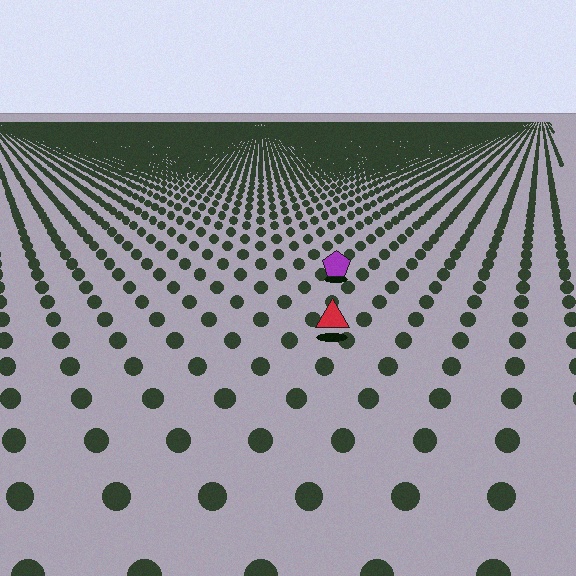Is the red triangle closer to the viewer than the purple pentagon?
Yes. The red triangle is closer — you can tell from the texture gradient: the ground texture is coarser near it.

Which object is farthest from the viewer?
The purple pentagon is farthest from the viewer. It appears smaller and the ground texture around it is denser.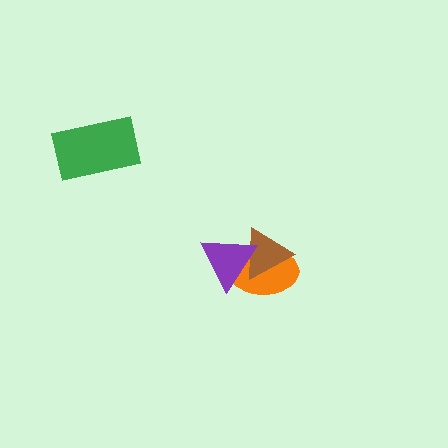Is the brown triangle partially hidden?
Yes, it is partially covered by another shape.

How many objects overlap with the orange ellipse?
2 objects overlap with the orange ellipse.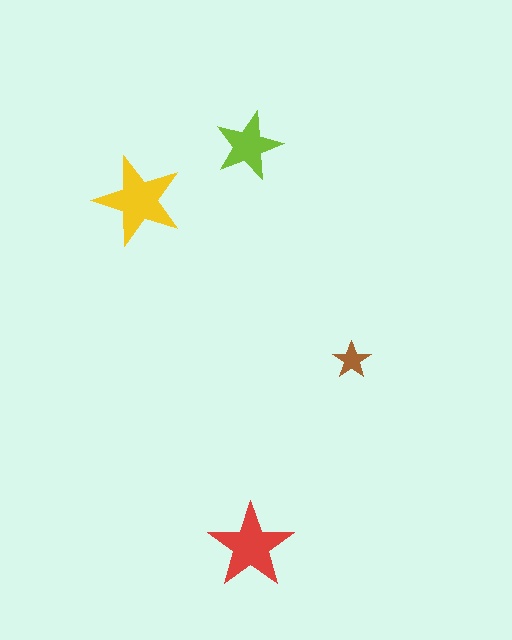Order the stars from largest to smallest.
the yellow one, the red one, the lime one, the brown one.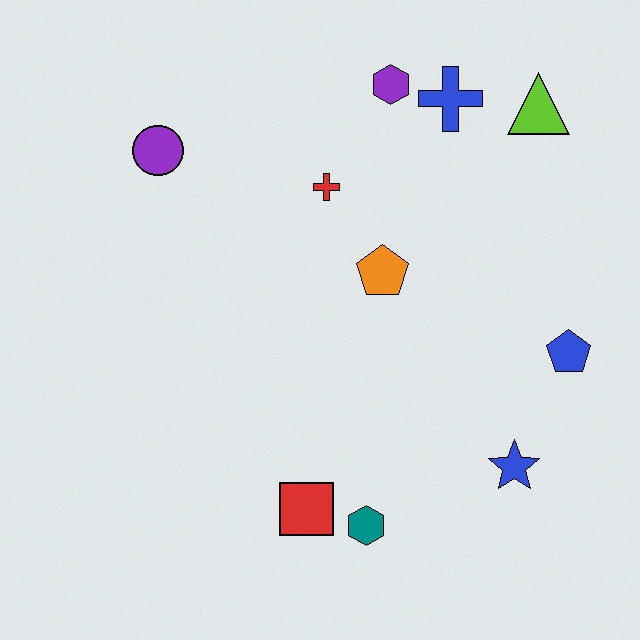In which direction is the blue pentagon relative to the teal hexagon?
The blue pentagon is to the right of the teal hexagon.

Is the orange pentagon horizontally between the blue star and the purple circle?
Yes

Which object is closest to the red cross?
The orange pentagon is closest to the red cross.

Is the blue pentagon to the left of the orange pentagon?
No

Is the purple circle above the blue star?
Yes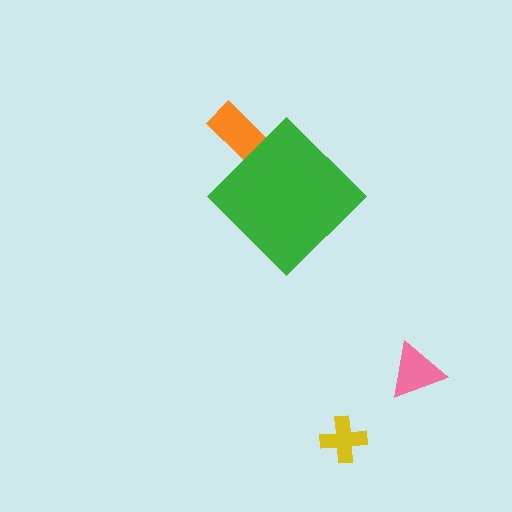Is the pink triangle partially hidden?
No, the pink triangle is fully visible.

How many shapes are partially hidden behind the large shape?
1 shape is partially hidden.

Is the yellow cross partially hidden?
No, the yellow cross is fully visible.